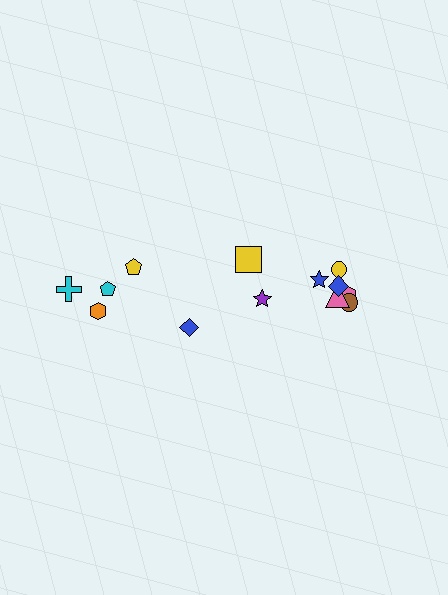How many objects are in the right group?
There are 8 objects.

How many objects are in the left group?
There are 5 objects.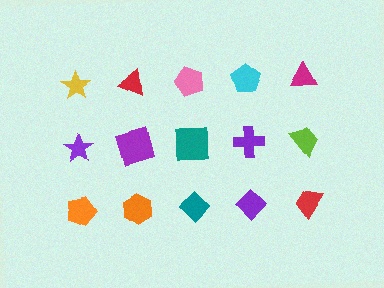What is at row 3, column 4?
A purple diamond.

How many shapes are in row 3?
5 shapes.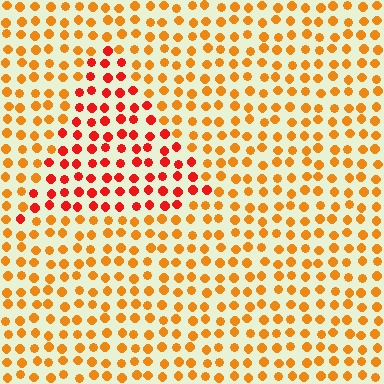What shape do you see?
I see a triangle.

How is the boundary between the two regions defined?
The boundary is defined purely by a slight shift in hue (about 33 degrees). Spacing, size, and orientation are identical on both sides.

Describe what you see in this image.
The image is filled with small orange elements in a uniform arrangement. A triangle-shaped region is visible where the elements are tinted to a slightly different hue, forming a subtle color boundary.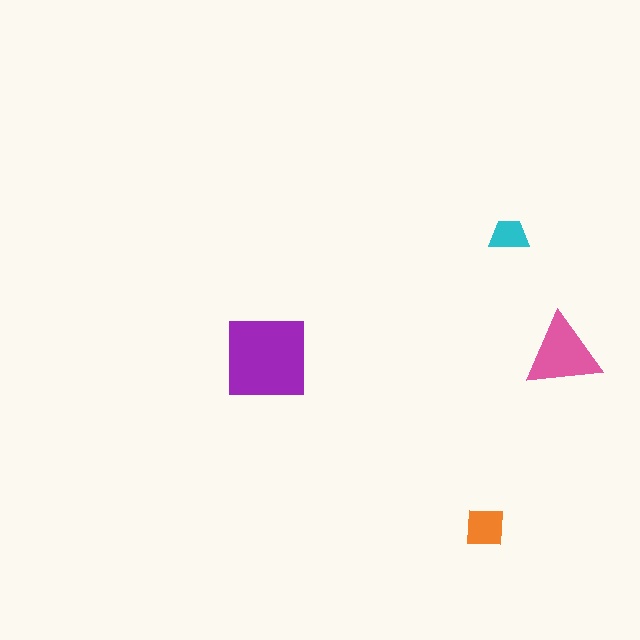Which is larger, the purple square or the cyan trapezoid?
The purple square.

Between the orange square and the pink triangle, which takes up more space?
The pink triangle.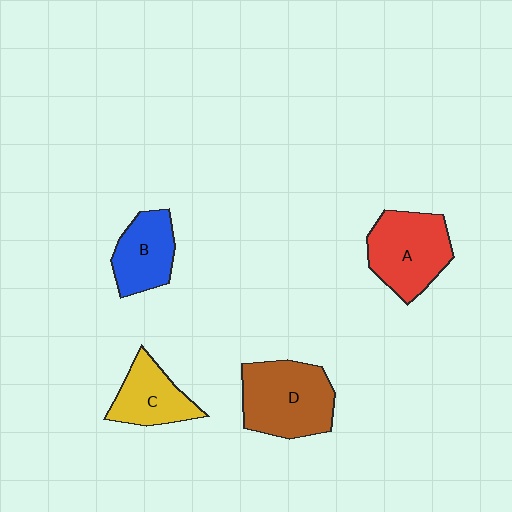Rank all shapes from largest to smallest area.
From largest to smallest: D (brown), A (red), B (blue), C (yellow).